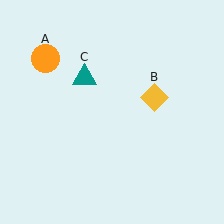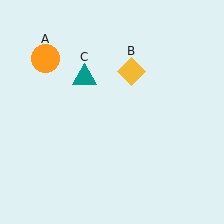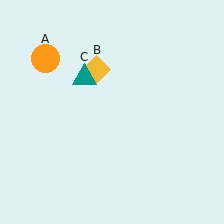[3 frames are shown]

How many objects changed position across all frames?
1 object changed position: yellow diamond (object B).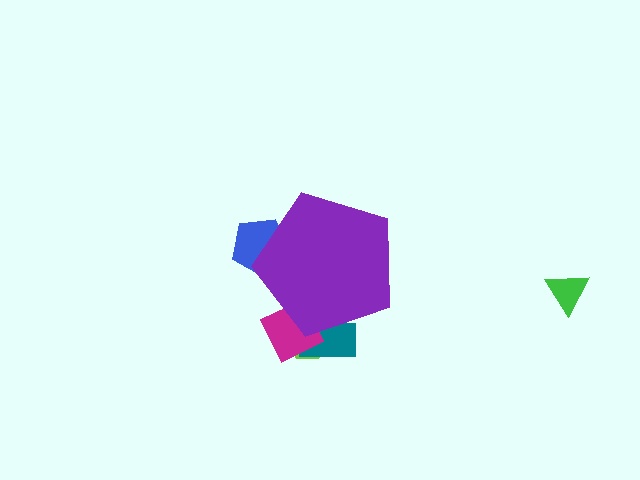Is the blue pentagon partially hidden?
Yes, the blue pentagon is partially hidden behind the purple pentagon.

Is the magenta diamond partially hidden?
Yes, the magenta diamond is partially hidden behind the purple pentagon.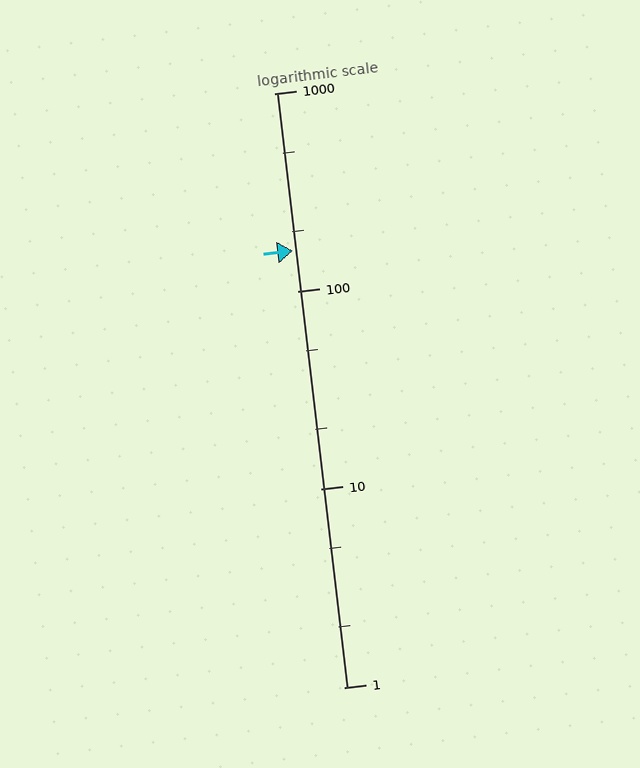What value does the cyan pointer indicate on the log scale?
The pointer indicates approximately 160.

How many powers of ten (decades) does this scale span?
The scale spans 3 decades, from 1 to 1000.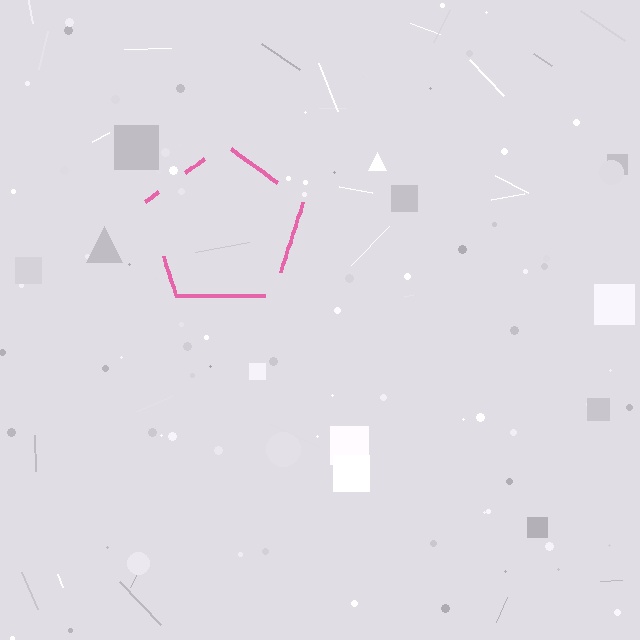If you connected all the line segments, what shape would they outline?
They would outline a pentagon.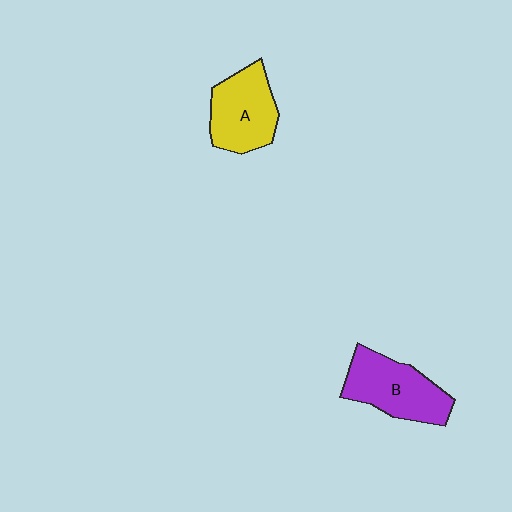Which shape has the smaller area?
Shape A (yellow).